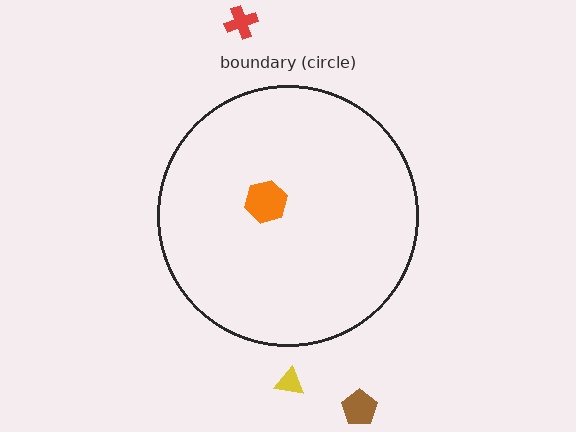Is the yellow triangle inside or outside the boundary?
Outside.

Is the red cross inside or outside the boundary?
Outside.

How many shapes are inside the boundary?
1 inside, 3 outside.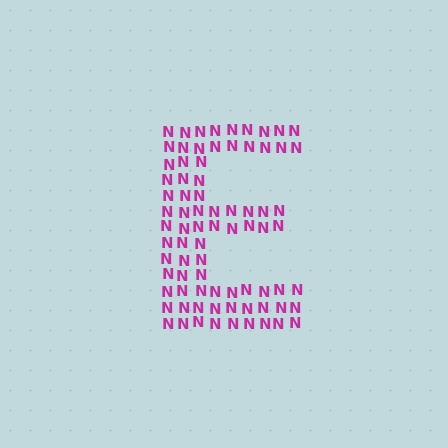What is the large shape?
The large shape is the letter E.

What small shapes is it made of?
It is made of small letter N's.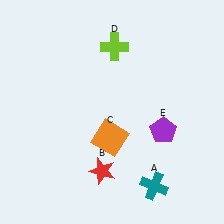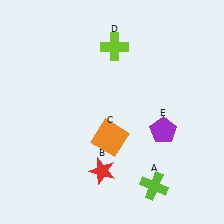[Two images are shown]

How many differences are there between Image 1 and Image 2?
There is 1 difference between the two images.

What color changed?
The cross (A) changed from teal in Image 1 to lime in Image 2.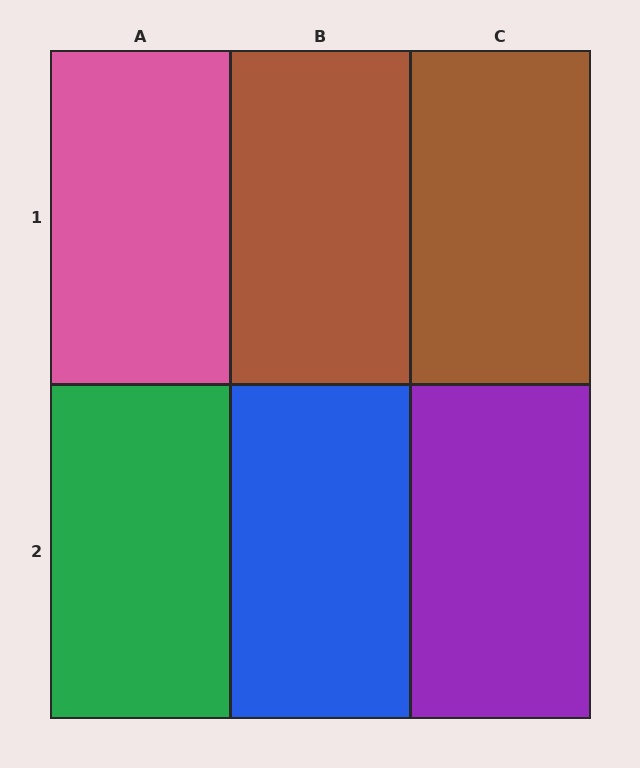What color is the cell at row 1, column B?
Brown.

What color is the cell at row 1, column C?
Brown.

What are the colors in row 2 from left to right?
Green, blue, purple.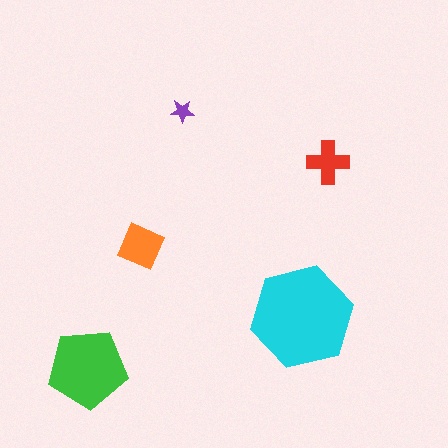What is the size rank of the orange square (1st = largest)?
3rd.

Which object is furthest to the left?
The green pentagon is leftmost.